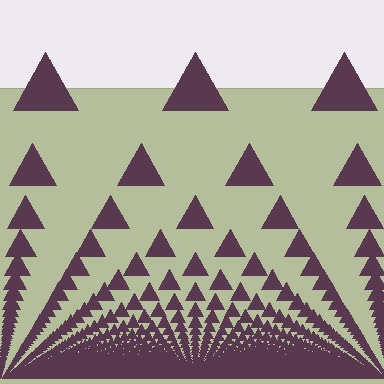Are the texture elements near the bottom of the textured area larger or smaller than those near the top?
Smaller. The gradient is inverted — elements near the bottom are smaller and denser.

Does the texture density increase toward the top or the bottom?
Density increases toward the bottom.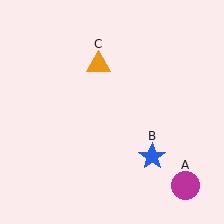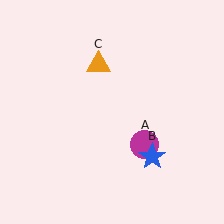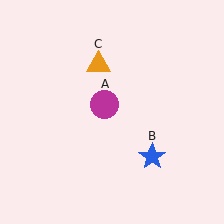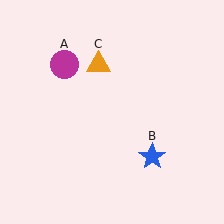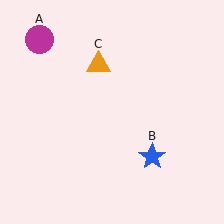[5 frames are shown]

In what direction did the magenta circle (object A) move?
The magenta circle (object A) moved up and to the left.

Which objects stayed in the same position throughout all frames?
Blue star (object B) and orange triangle (object C) remained stationary.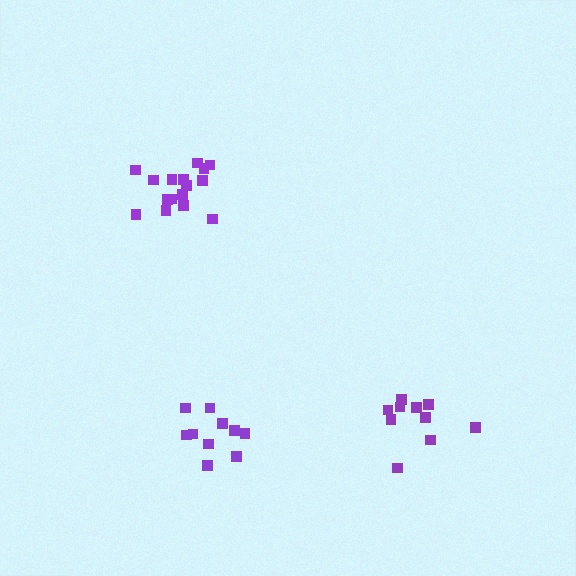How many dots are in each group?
Group 1: 10 dots, Group 2: 10 dots, Group 3: 16 dots (36 total).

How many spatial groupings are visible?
There are 3 spatial groupings.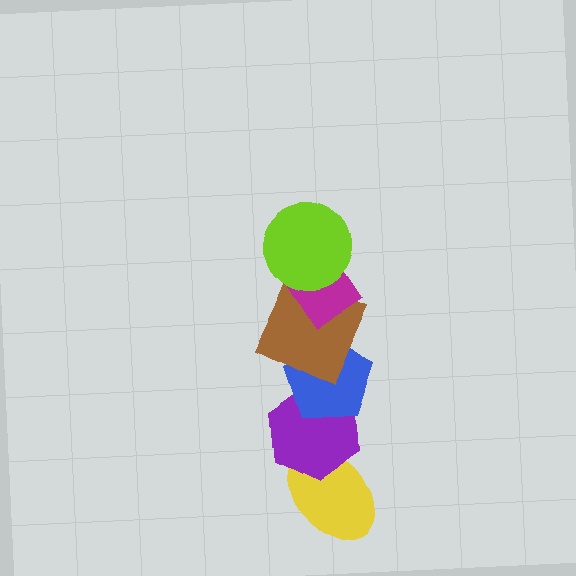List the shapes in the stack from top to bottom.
From top to bottom: the lime circle, the magenta rectangle, the brown square, the blue pentagon, the purple hexagon, the yellow ellipse.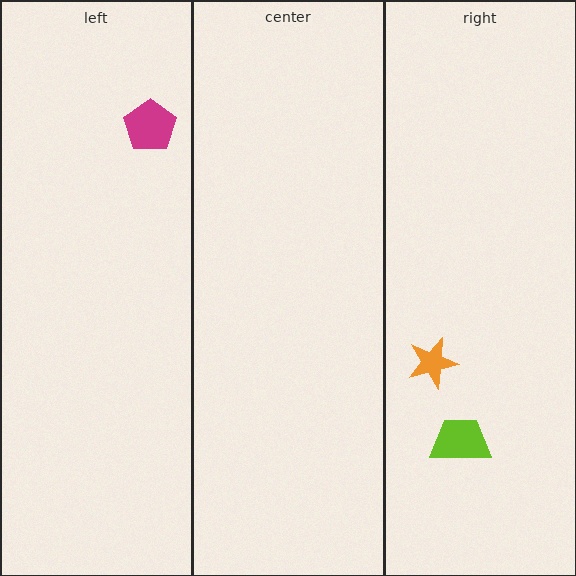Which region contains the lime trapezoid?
The right region.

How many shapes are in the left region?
1.